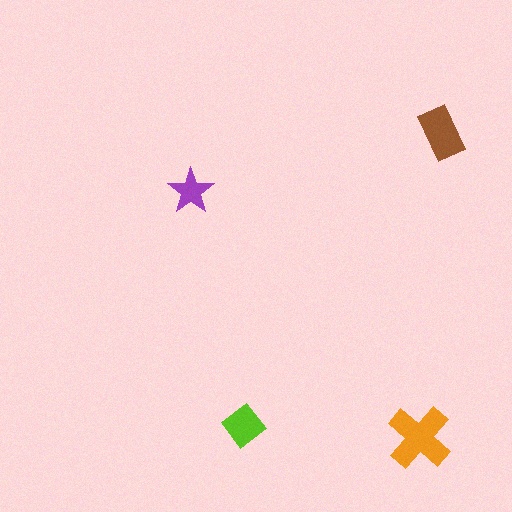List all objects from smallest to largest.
The purple star, the lime diamond, the brown rectangle, the orange cross.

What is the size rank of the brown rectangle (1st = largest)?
2nd.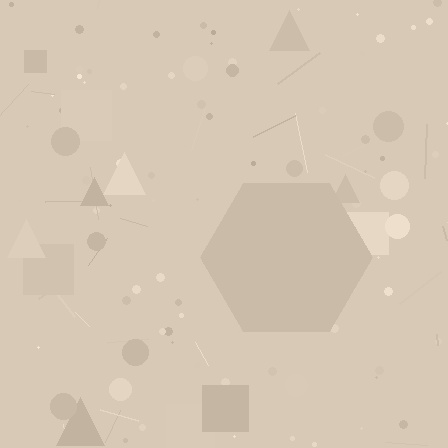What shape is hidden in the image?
A hexagon is hidden in the image.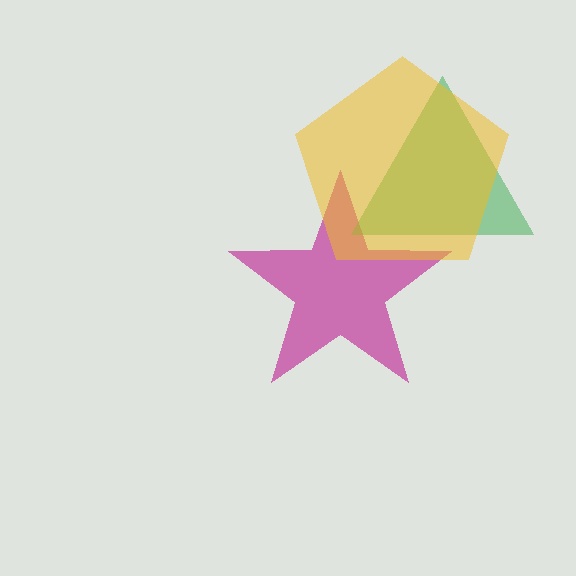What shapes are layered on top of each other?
The layered shapes are: a magenta star, a green triangle, a yellow pentagon.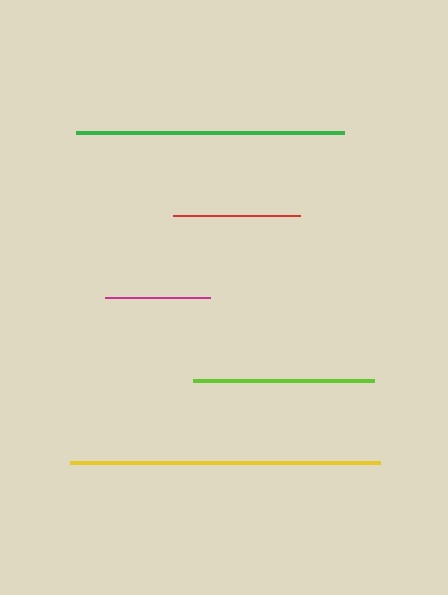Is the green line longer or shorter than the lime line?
The green line is longer than the lime line.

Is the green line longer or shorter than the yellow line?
The yellow line is longer than the green line.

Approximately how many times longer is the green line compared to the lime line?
The green line is approximately 1.5 times the length of the lime line.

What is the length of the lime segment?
The lime segment is approximately 181 pixels long.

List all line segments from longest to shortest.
From longest to shortest: yellow, green, lime, red, magenta.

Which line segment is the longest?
The yellow line is the longest at approximately 309 pixels.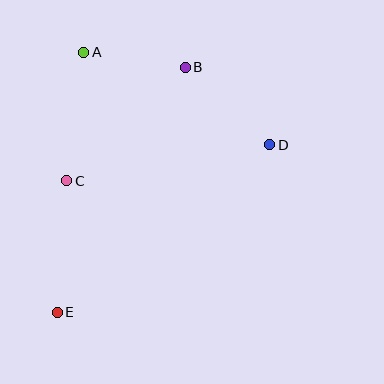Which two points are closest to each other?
Points A and B are closest to each other.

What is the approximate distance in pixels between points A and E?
The distance between A and E is approximately 261 pixels.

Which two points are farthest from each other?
Points B and E are farthest from each other.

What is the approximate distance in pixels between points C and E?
The distance between C and E is approximately 132 pixels.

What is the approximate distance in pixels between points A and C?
The distance between A and C is approximately 129 pixels.